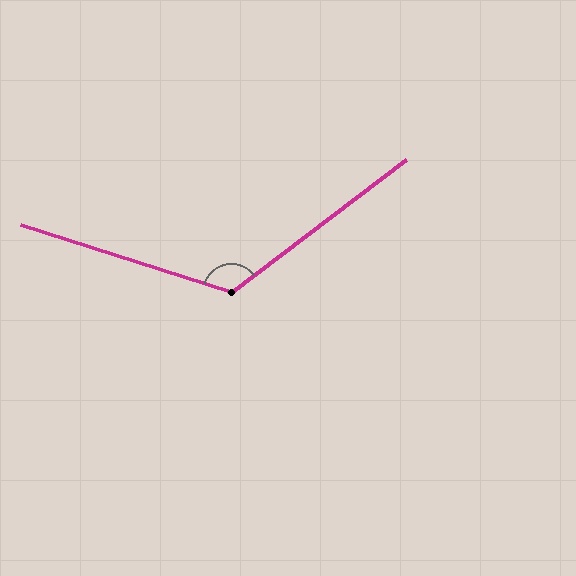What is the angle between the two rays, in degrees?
Approximately 125 degrees.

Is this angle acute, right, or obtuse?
It is obtuse.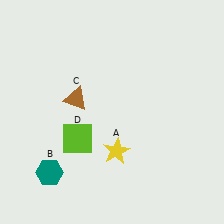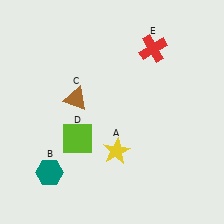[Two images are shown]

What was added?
A red cross (E) was added in Image 2.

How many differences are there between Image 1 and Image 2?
There is 1 difference between the two images.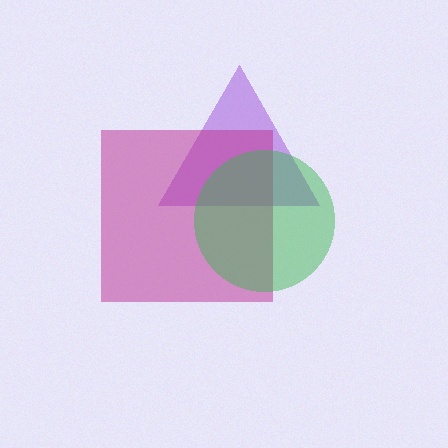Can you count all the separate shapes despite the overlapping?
Yes, there are 3 separate shapes.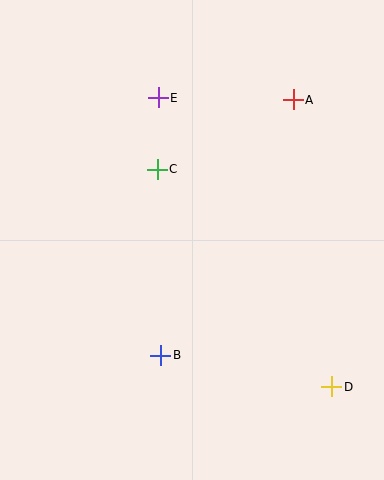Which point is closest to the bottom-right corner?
Point D is closest to the bottom-right corner.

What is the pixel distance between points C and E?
The distance between C and E is 71 pixels.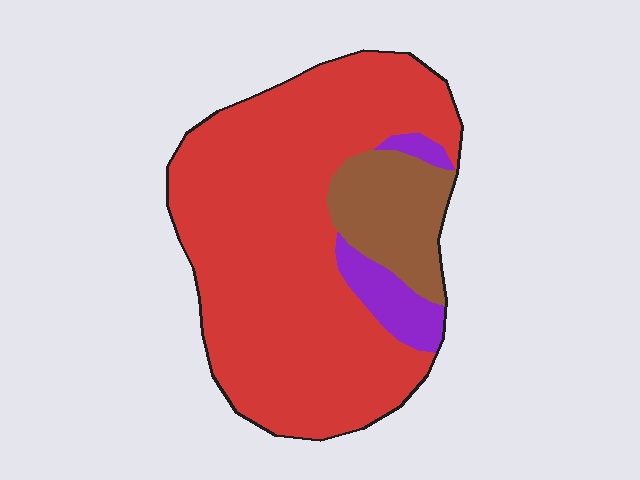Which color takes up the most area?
Red, at roughly 75%.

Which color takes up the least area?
Purple, at roughly 10%.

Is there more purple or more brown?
Brown.